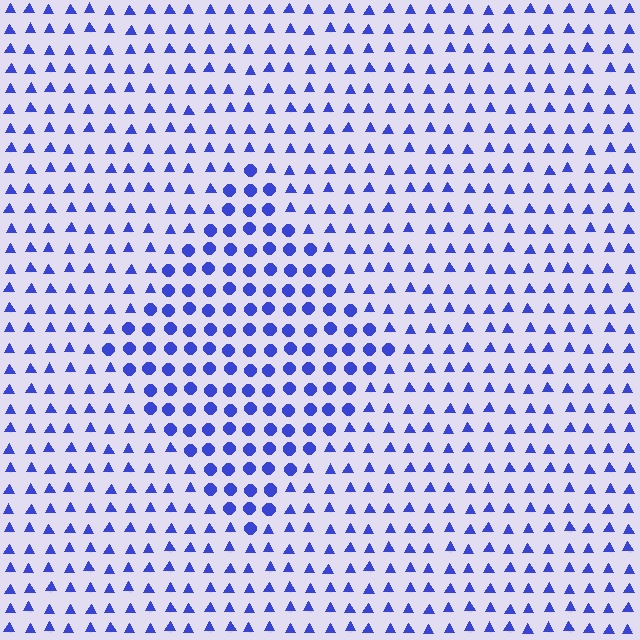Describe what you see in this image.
The image is filled with small blue elements arranged in a uniform grid. A diamond-shaped region contains circles, while the surrounding area contains triangles. The boundary is defined purely by the change in element shape.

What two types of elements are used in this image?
The image uses circles inside the diamond region and triangles outside it.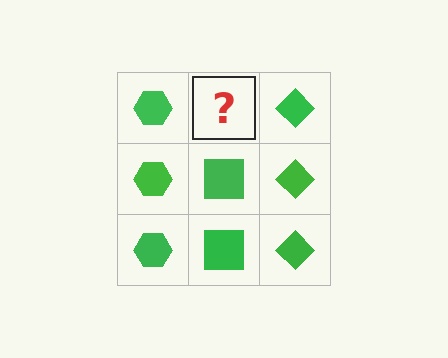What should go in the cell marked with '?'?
The missing cell should contain a green square.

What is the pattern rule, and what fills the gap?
The rule is that each column has a consistent shape. The gap should be filled with a green square.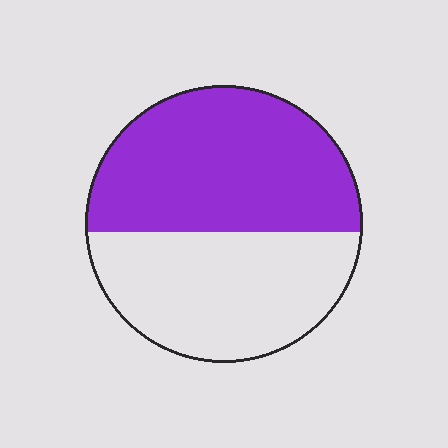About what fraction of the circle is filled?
About one half (1/2).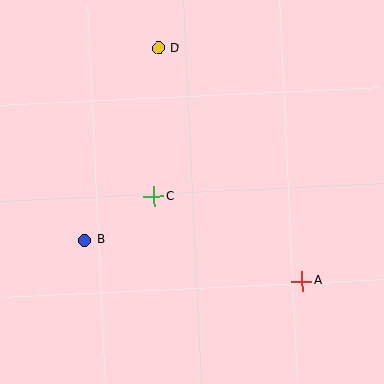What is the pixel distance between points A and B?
The distance between A and B is 221 pixels.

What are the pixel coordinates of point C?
Point C is at (154, 197).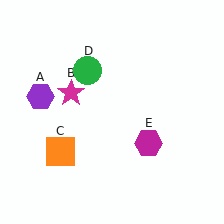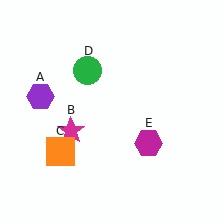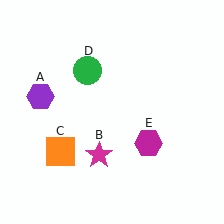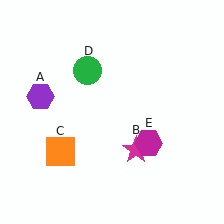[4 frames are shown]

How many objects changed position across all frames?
1 object changed position: magenta star (object B).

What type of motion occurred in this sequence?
The magenta star (object B) rotated counterclockwise around the center of the scene.